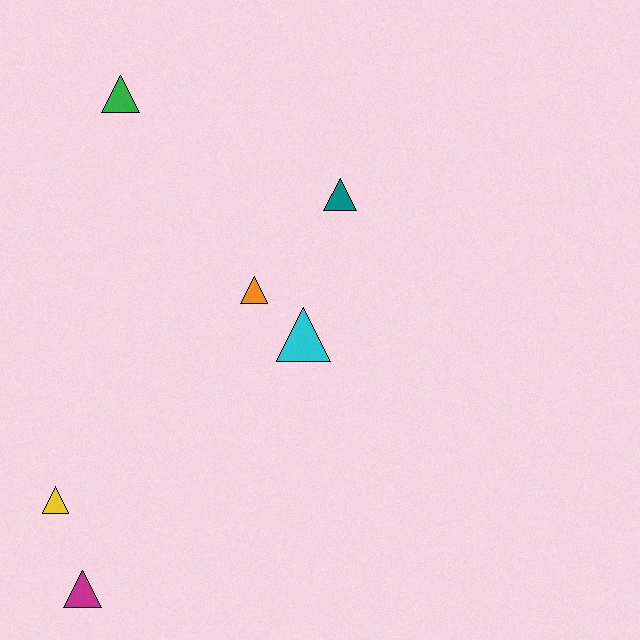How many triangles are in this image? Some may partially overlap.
There are 6 triangles.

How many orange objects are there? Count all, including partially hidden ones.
There is 1 orange object.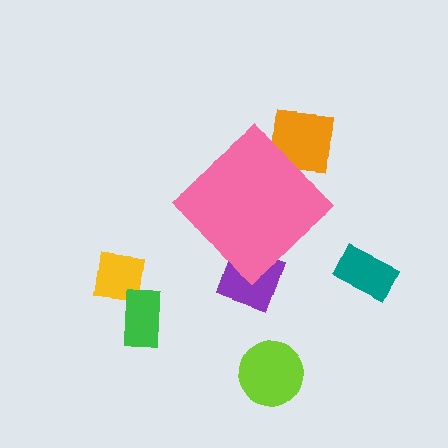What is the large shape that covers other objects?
A pink diamond.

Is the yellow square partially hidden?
No, the yellow square is fully visible.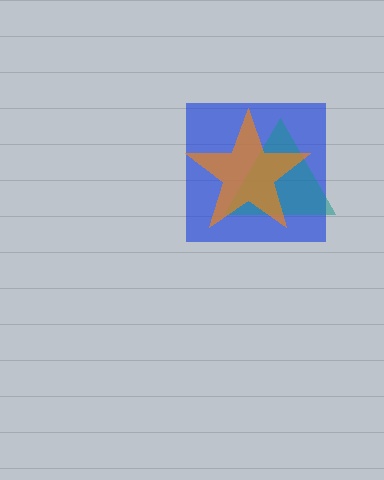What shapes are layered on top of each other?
The layered shapes are: a blue square, a teal triangle, an orange star.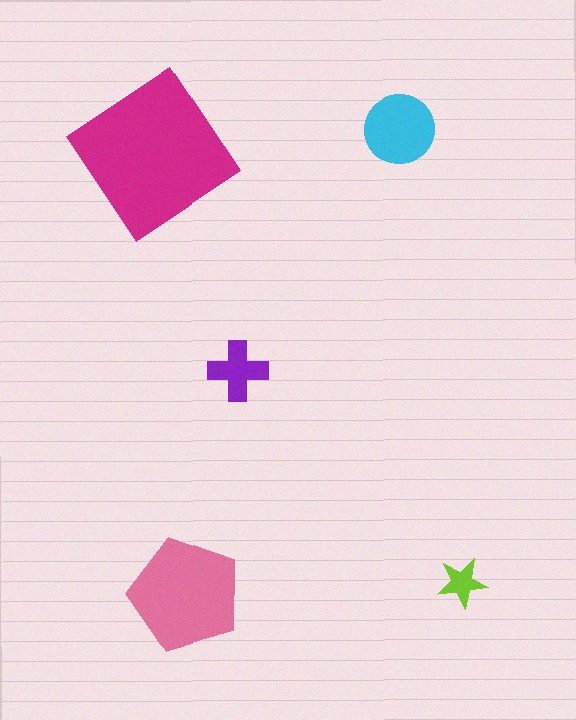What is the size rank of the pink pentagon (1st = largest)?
2nd.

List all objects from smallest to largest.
The lime star, the purple cross, the cyan circle, the pink pentagon, the magenta diamond.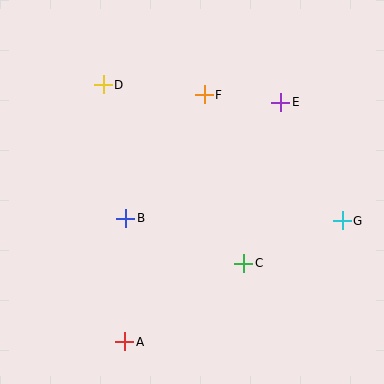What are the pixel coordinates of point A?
Point A is at (125, 342).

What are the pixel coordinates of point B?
Point B is at (126, 218).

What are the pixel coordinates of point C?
Point C is at (244, 263).